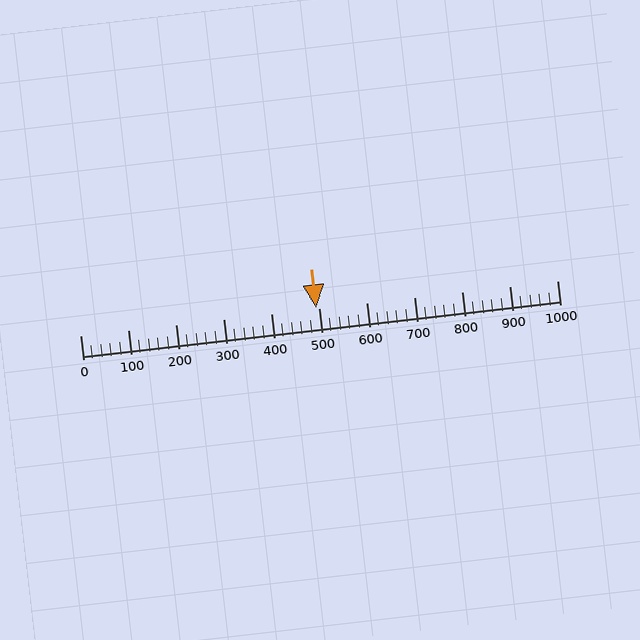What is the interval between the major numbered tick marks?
The major tick marks are spaced 100 units apart.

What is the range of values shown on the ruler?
The ruler shows values from 0 to 1000.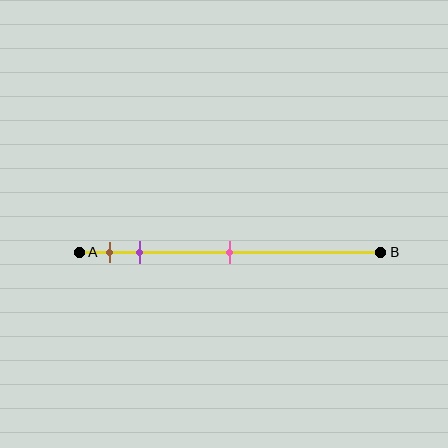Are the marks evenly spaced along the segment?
No, the marks are not evenly spaced.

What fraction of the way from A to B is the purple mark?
The purple mark is approximately 20% (0.2) of the way from A to B.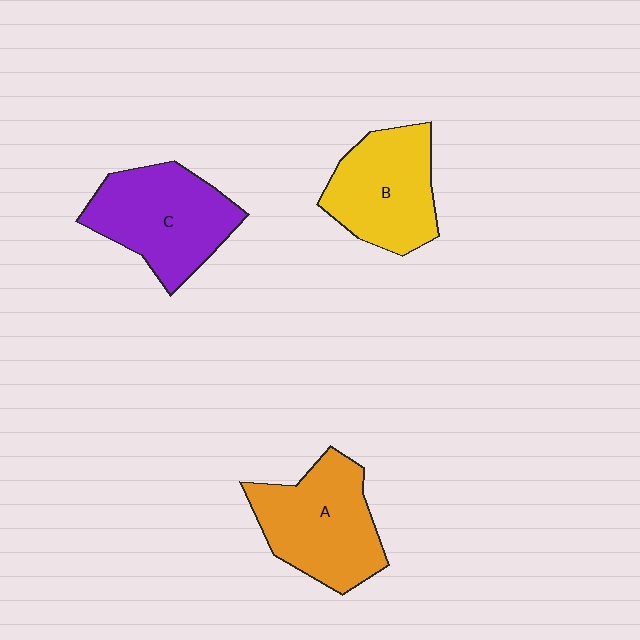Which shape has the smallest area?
Shape B (yellow).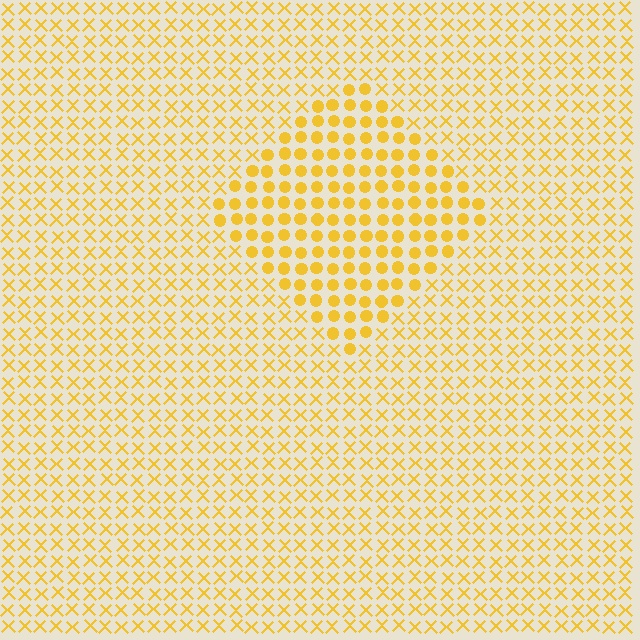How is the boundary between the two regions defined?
The boundary is defined by a change in element shape: circles inside vs. X marks outside. All elements share the same color and spacing.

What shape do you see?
I see a diamond.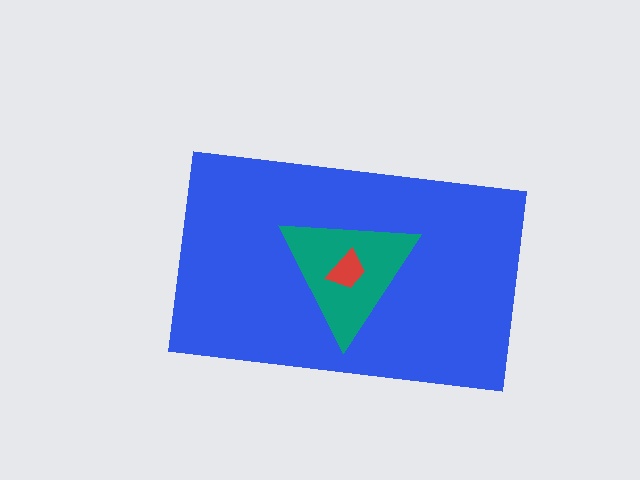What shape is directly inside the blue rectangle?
The teal triangle.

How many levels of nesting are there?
3.